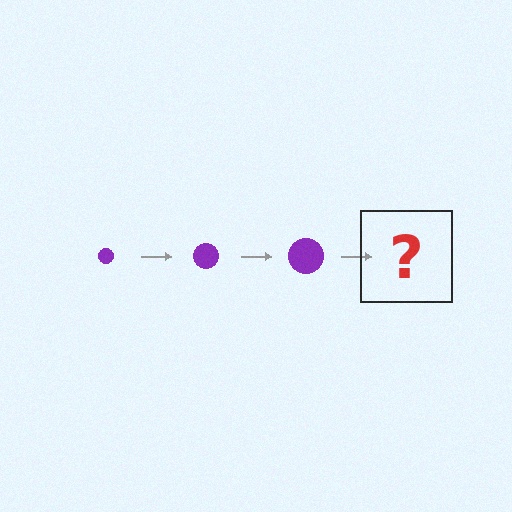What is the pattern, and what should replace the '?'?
The pattern is that the circle gets progressively larger each step. The '?' should be a purple circle, larger than the previous one.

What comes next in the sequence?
The next element should be a purple circle, larger than the previous one.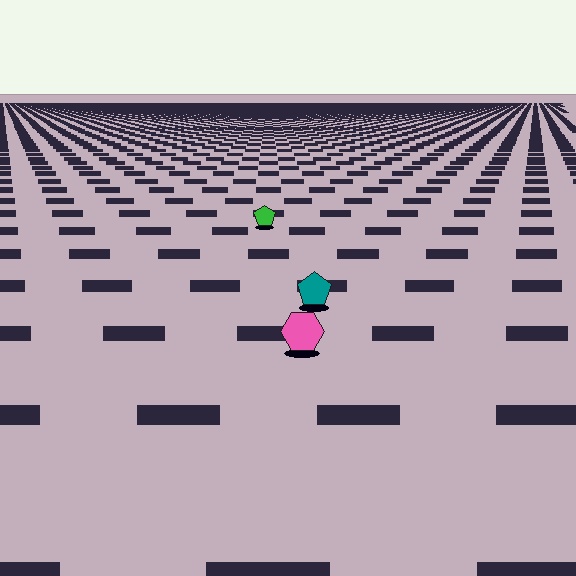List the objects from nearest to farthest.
From nearest to farthest: the pink hexagon, the teal pentagon, the green pentagon.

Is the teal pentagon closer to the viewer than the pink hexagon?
No. The pink hexagon is closer — you can tell from the texture gradient: the ground texture is coarser near it.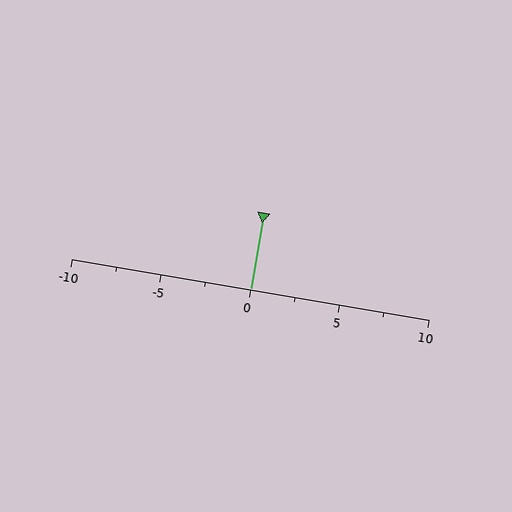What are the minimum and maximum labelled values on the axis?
The axis runs from -10 to 10.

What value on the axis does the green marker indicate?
The marker indicates approximately 0.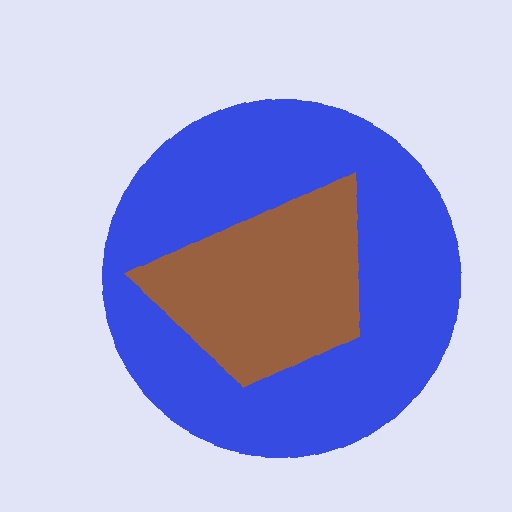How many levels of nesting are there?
2.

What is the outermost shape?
The blue circle.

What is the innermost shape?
The brown trapezoid.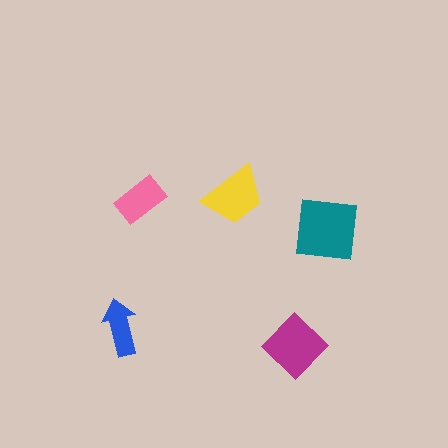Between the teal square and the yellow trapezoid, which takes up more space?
The teal square.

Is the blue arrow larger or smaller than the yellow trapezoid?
Smaller.